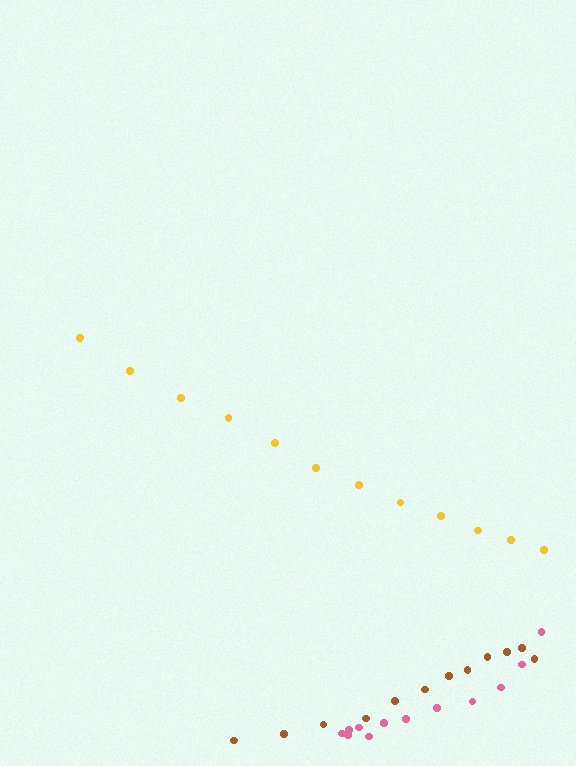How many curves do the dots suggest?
There are 3 distinct paths.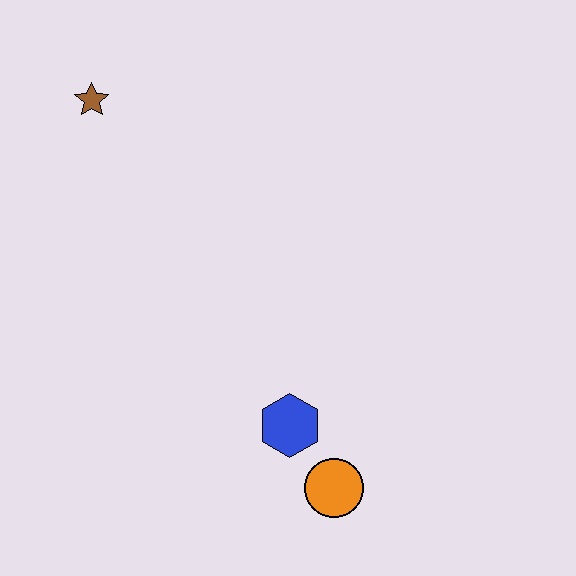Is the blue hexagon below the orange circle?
No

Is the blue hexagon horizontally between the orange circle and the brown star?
Yes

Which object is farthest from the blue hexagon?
The brown star is farthest from the blue hexagon.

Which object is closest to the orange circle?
The blue hexagon is closest to the orange circle.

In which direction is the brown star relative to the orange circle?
The brown star is above the orange circle.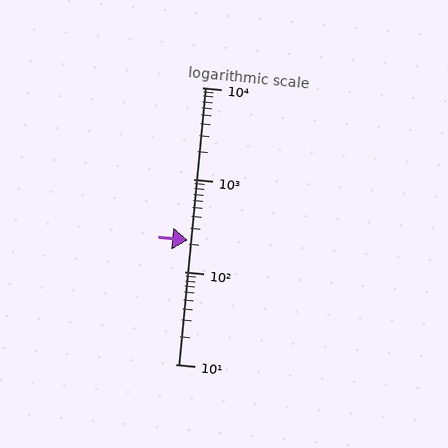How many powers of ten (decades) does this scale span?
The scale spans 3 decades, from 10 to 10000.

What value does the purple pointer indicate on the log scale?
The pointer indicates approximately 220.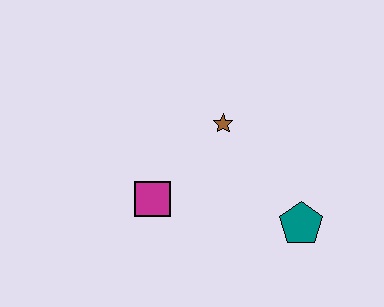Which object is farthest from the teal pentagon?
The magenta square is farthest from the teal pentagon.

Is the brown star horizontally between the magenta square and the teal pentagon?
Yes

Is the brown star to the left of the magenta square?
No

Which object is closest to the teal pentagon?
The brown star is closest to the teal pentagon.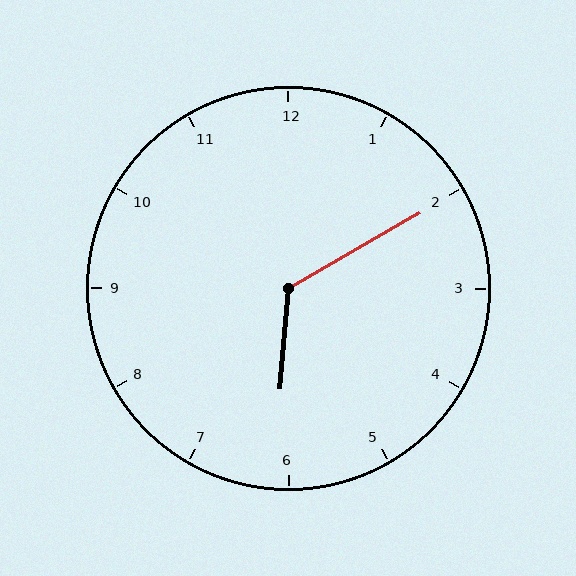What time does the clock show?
6:10.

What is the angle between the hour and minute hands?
Approximately 125 degrees.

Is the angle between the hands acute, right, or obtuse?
It is obtuse.